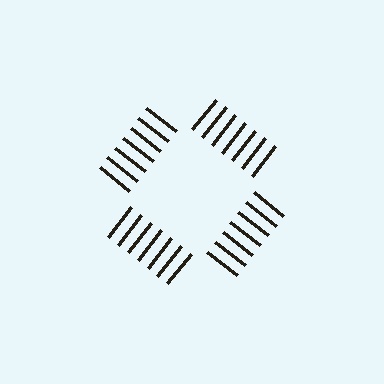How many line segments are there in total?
28 — 7 along each of the 4 edges.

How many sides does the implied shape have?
4 sides — the line-ends trace a square.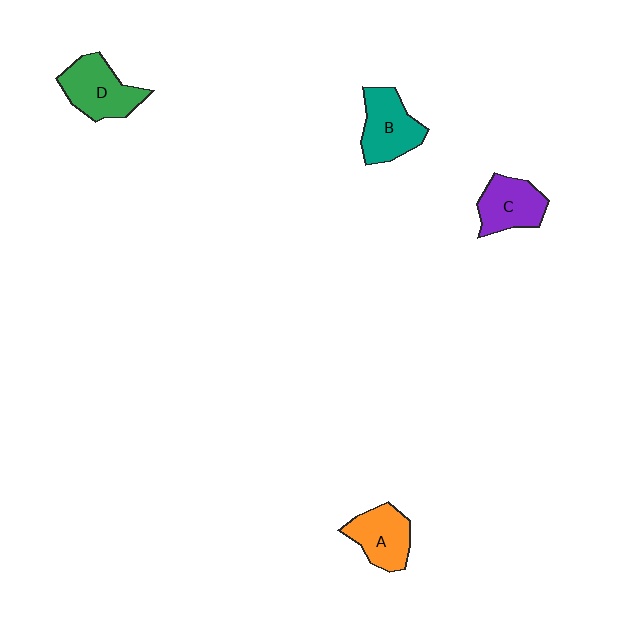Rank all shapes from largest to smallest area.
From largest to smallest: D (green), B (teal), C (purple), A (orange).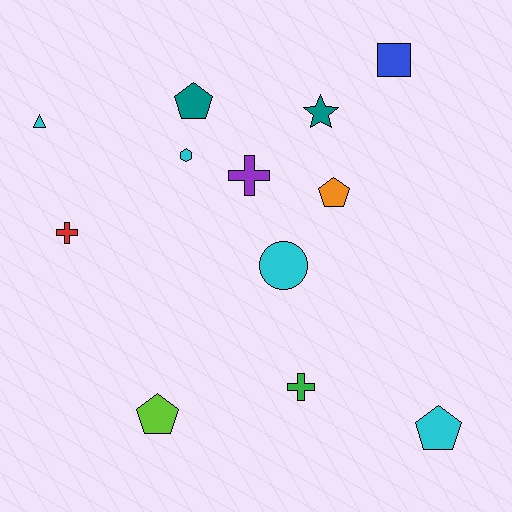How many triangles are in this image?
There is 1 triangle.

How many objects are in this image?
There are 12 objects.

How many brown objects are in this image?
There are no brown objects.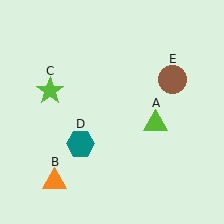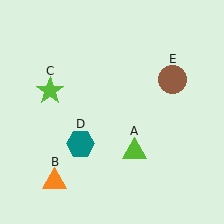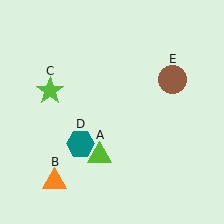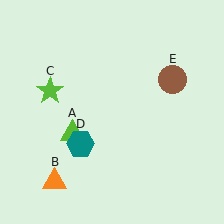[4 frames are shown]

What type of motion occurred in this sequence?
The lime triangle (object A) rotated clockwise around the center of the scene.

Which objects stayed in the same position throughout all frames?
Orange triangle (object B) and lime star (object C) and teal hexagon (object D) and brown circle (object E) remained stationary.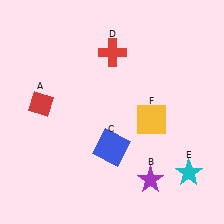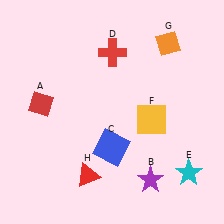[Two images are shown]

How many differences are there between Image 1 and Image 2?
There are 2 differences between the two images.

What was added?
An orange diamond (G), a red triangle (H) were added in Image 2.